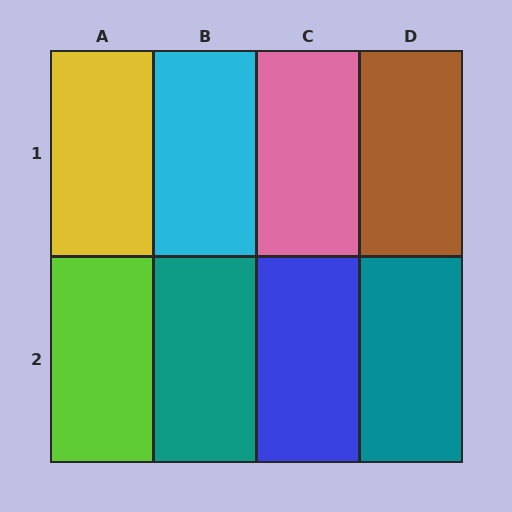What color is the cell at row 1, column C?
Pink.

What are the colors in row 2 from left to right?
Lime, teal, blue, teal.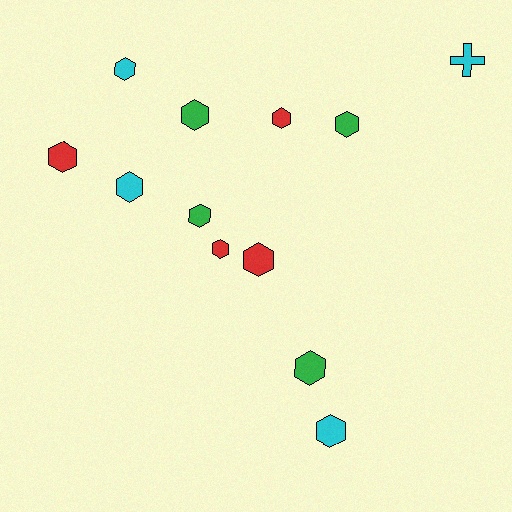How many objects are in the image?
There are 12 objects.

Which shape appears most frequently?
Hexagon, with 11 objects.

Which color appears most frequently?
Green, with 4 objects.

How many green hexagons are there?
There are 4 green hexagons.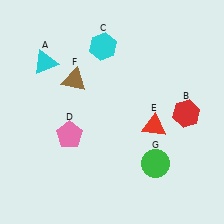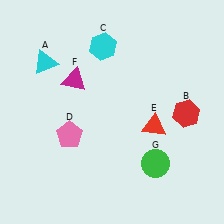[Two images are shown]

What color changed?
The triangle (F) changed from brown in Image 1 to magenta in Image 2.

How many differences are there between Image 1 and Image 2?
There is 1 difference between the two images.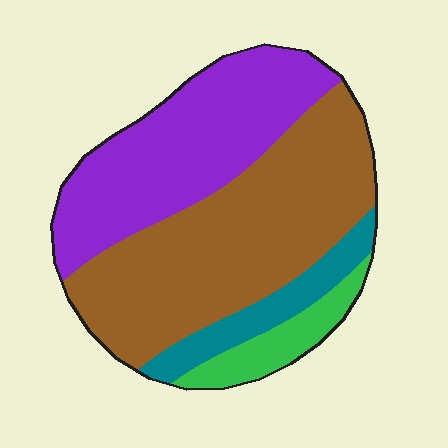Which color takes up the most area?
Brown, at roughly 45%.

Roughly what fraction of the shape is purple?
Purple covers 35% of the shape.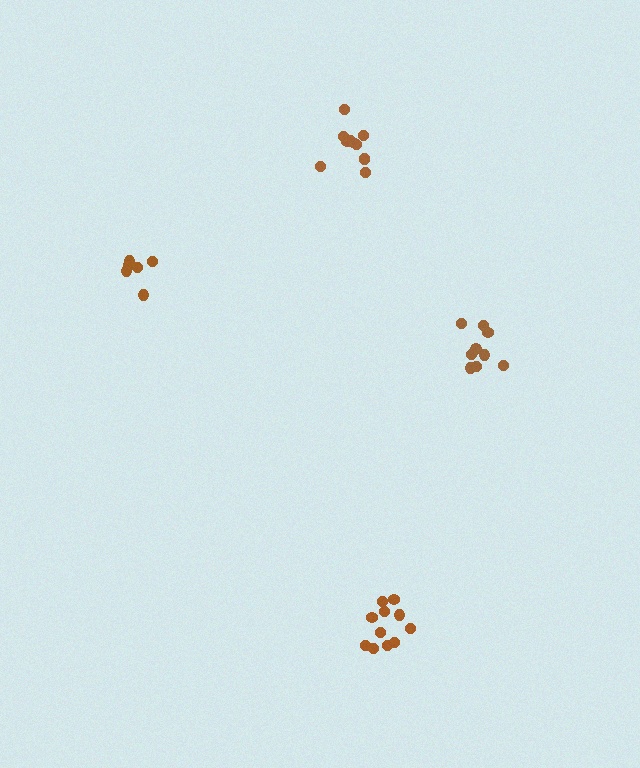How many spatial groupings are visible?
There are 4 spatial groupings.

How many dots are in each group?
Group 1: 11 dots, Group 2: 6 dots, Group 3: 9 dots, Group 4: 11 dots (37 total).